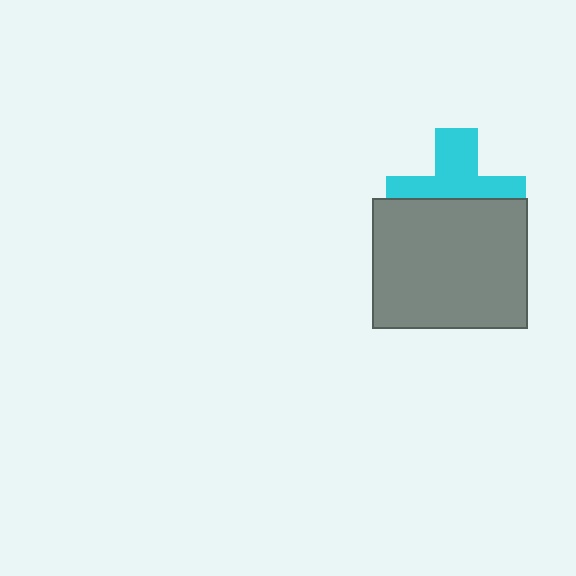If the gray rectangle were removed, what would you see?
You would see the complete cyan cross.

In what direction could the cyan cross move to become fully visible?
The cyan cross could move up. That would shift it out from behind the gray rectangle entirely.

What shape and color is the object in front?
The object in front is a gray rectangle.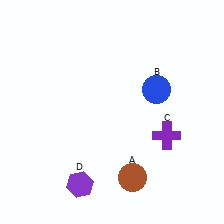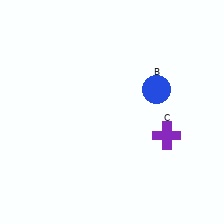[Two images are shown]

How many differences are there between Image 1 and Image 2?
There are 2 differences between the two images.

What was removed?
The brown circle (A), the purple hexagon (D) were removed in Image 2.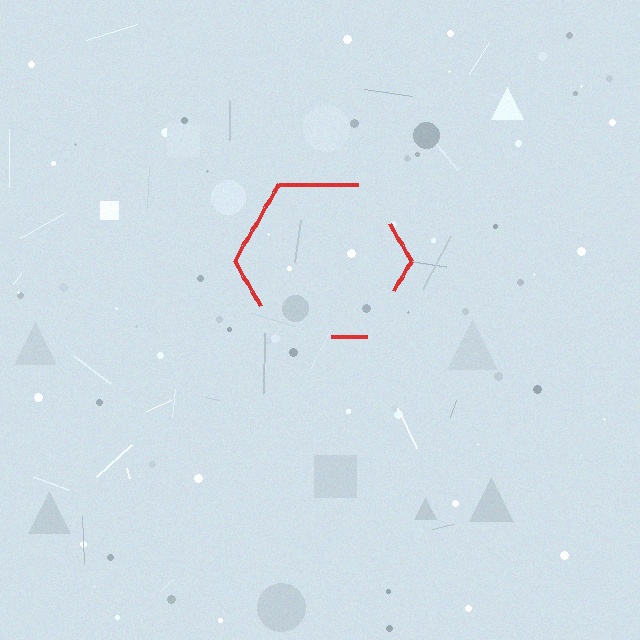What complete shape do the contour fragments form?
The contour fragments form a hexagon.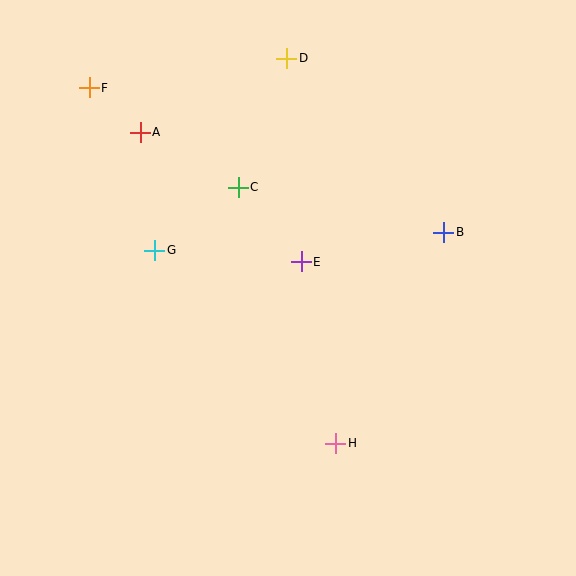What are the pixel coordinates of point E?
Point E is at (301, 262).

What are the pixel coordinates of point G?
Point G is at (155, 250).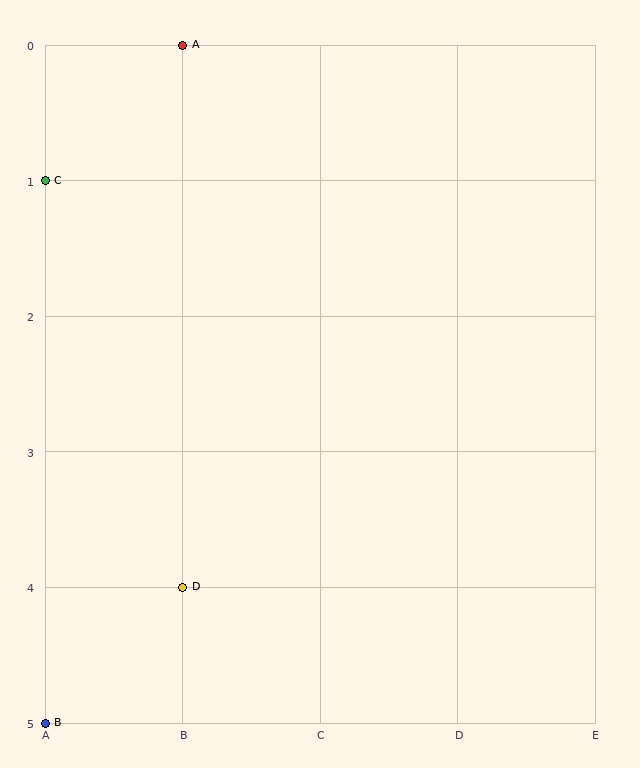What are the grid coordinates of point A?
Point A is at grid coordinates (B, 0).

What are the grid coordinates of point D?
Point D is at grid coordinates (B, 4).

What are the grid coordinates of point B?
Point B is at grid coordinates (A, 5).